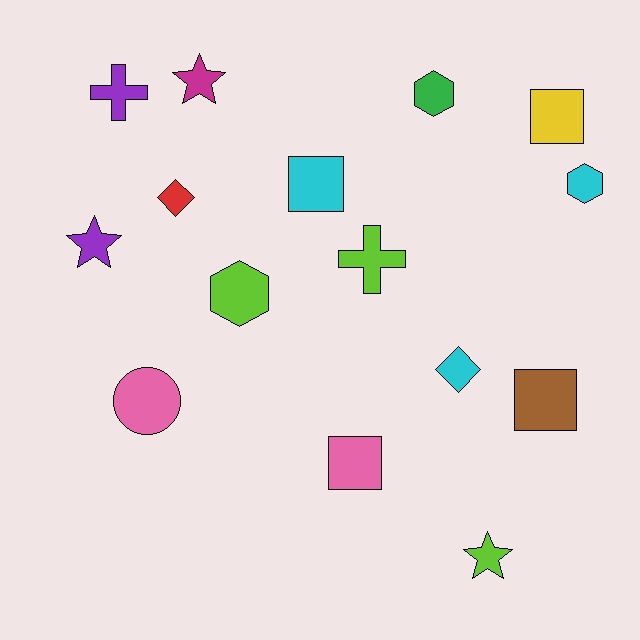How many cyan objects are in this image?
There are 3 cyan objects.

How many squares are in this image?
There are 4 squares.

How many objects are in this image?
There are 15 objects.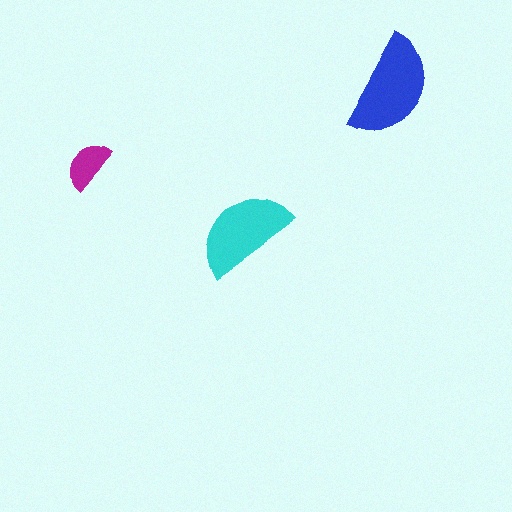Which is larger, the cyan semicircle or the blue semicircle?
The blue one.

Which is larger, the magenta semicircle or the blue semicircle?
The blue one.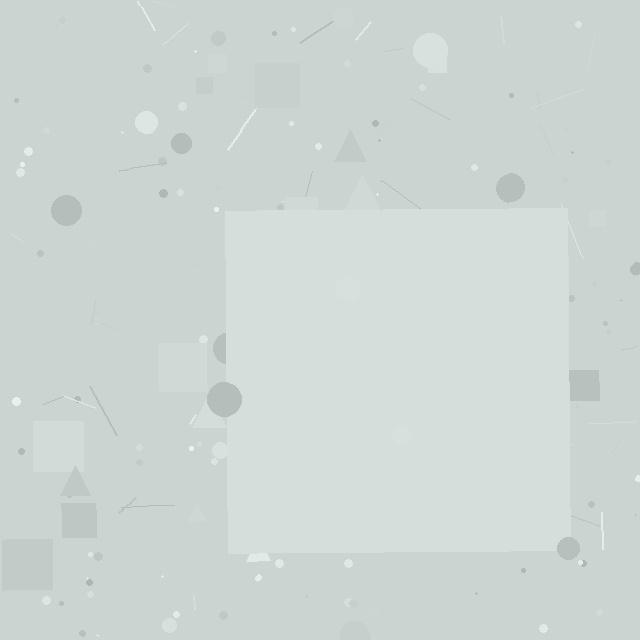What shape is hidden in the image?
A square is hidden in the image.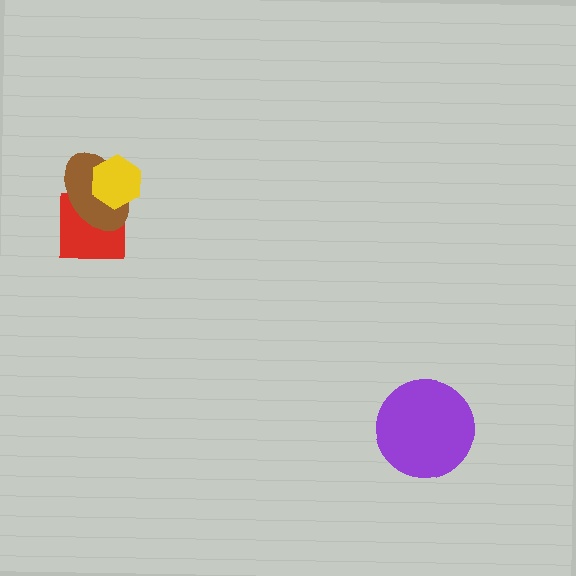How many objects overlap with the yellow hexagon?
2 objects overlap with the yellow hexagon.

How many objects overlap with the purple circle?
0 objects overlap with the purple circle.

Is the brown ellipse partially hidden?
Yes, it is partially covered by another shape.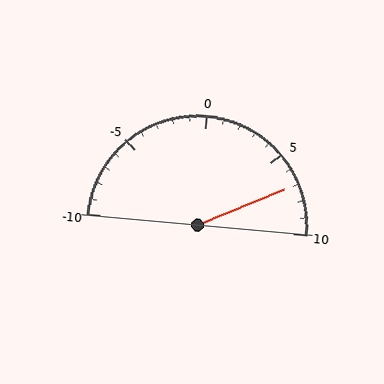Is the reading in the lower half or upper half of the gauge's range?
The reading is in the upper half of the range (-10 to 10).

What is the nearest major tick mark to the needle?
The nearest major tick mark is 5.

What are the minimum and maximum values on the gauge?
The gauge ranges from -10 to 10.